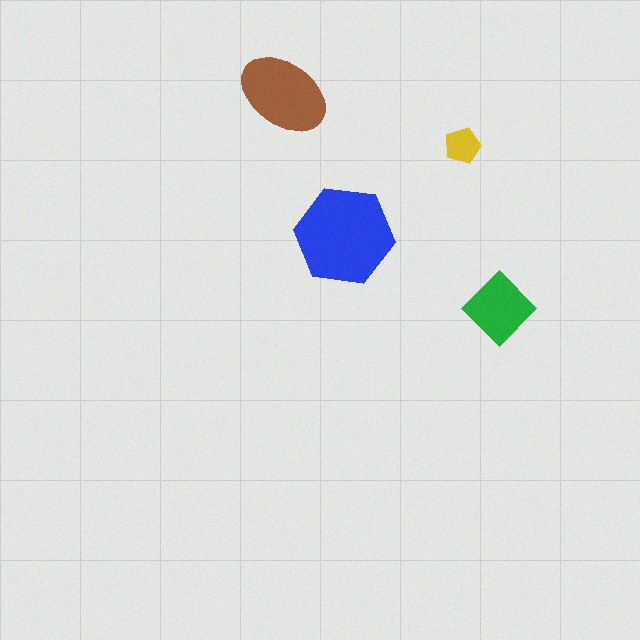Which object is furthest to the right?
The green diamond is rightmost.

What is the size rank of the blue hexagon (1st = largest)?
1st.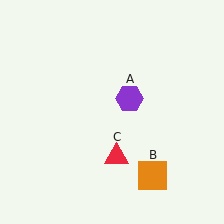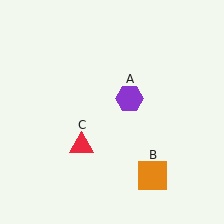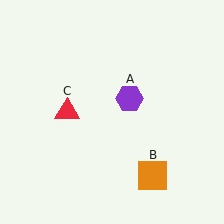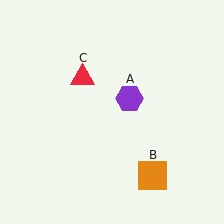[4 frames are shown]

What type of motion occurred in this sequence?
The red triangle (object C) rotated clockwise around the center of the scene.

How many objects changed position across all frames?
1 object changed position: red triangle (object C).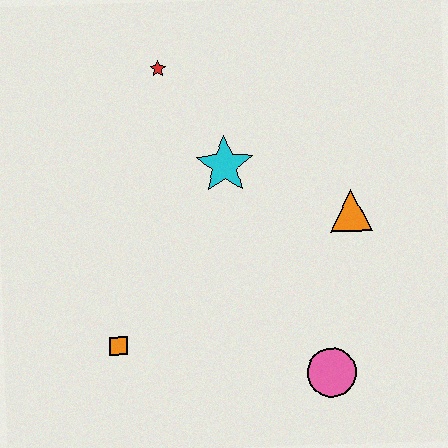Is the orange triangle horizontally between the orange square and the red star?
No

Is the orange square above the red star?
No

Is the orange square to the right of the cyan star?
No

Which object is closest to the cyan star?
The red star is closest to the cyan star.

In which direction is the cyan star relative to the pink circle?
The cyan star is above the pink circle.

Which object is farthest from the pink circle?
The red star is farthest from the pink circle.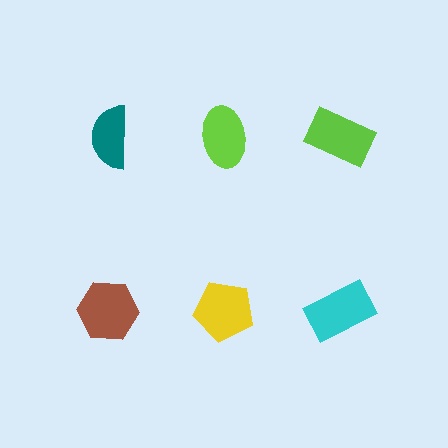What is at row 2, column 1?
A brown hexagon.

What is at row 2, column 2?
A yellow pentagon.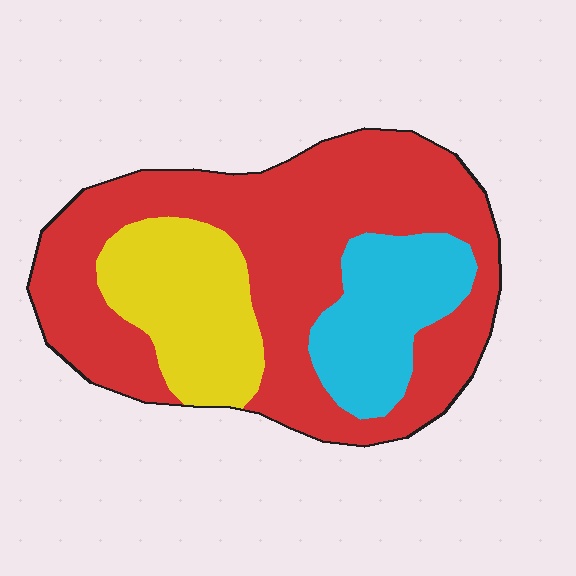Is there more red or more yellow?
Red.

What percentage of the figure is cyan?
Cyan covers 18% of the figure.